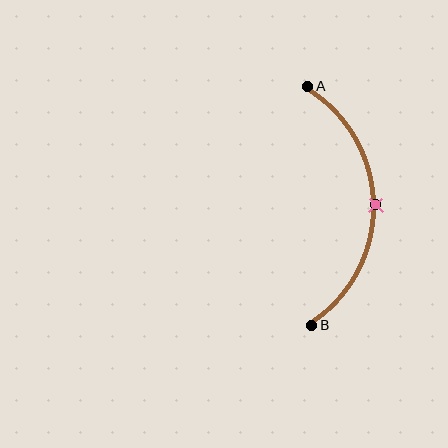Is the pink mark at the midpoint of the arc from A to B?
Yes. The pink mark lies on the arc at equal arc-length from both A and B — it is the arc midpoint.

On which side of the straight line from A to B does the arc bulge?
The arc bulges to the right of the straight line connecting A and B.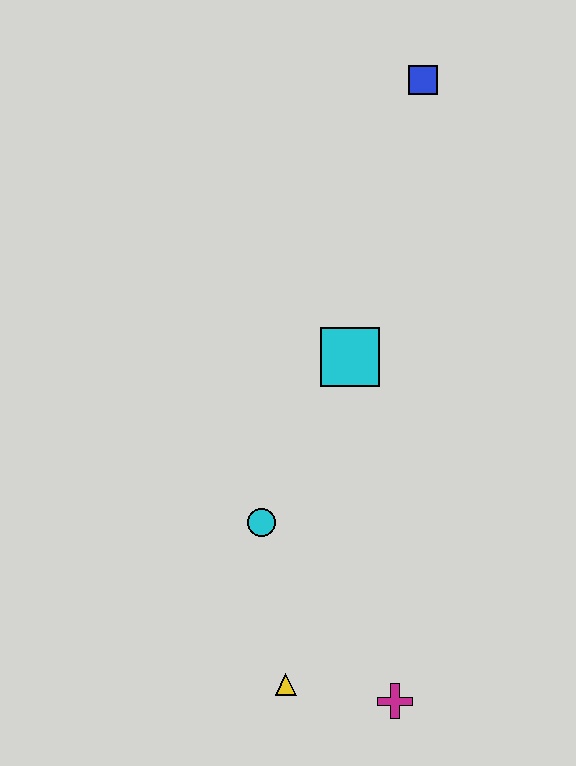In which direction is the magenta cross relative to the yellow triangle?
The magenta cross is to the right of the yellow triangle.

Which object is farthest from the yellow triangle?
The blue square is farthest from the yellow triangle.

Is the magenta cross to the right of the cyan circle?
Yes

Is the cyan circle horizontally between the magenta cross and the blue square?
No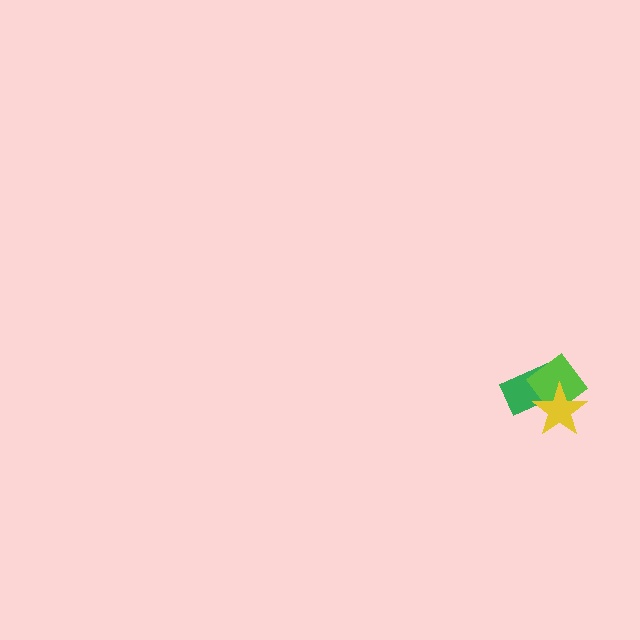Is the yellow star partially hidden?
No, no other shape covers it.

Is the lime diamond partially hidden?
Yes, it is partially covered by another shape.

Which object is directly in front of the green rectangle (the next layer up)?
The lime diamond is directly in front of the green rectangle.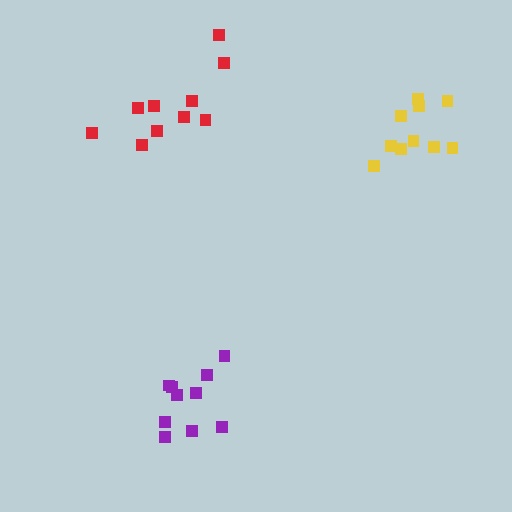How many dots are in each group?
Group 1: 10 dots, Group 2: 10 dots, Group 3: 10 dots (30 total).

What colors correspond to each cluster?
The clusters are colored: purple, yellow, red.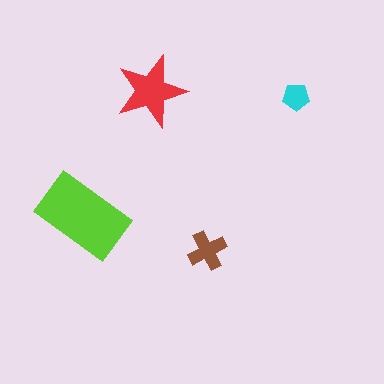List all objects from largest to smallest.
The lime rectangle, the red star, the brown cross, the cyan pentagon.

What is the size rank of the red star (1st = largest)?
2nd.